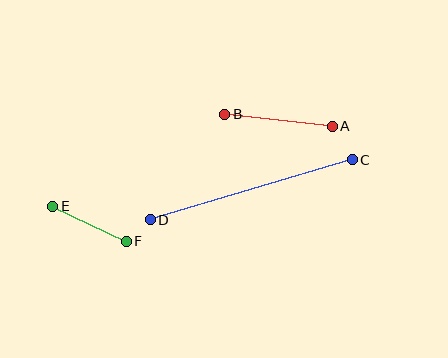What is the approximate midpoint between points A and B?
The midpoint is at approximately (279, 120) pixels.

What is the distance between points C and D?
The distance is approximately 211 pixels.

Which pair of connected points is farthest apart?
Points C and D are farthest apart.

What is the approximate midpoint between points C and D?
The midpoint is at approximately (251, 190) pixels.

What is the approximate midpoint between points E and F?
The midpoint is at approximately (90, 224) pixels.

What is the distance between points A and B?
The distance is approximately 108 pixels.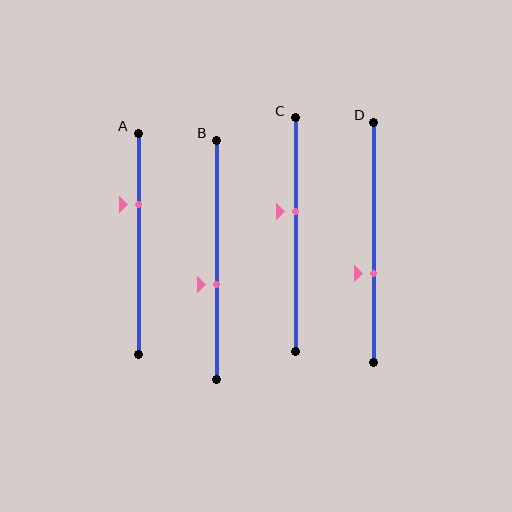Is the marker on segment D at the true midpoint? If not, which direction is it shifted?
No, the marker on segment D is shifted downward by about 13% of the segment length.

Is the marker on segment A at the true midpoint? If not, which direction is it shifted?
No, the marker on segment A is shifted upward by about 18% of the segment length.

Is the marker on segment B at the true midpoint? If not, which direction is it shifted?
No, the marker on segment B is shifted downward by about 10% of the segment length.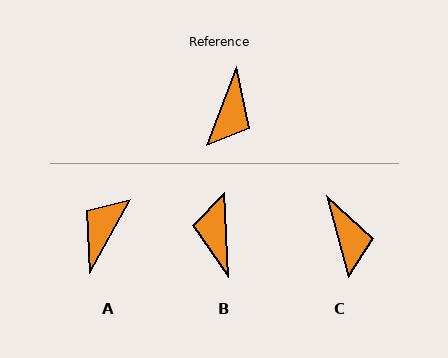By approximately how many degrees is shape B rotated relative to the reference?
Approximately 157 degrees clockwise.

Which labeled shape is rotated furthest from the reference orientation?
A, about 172 degrees away.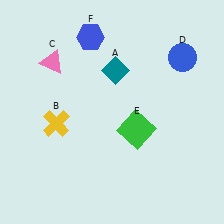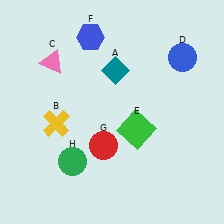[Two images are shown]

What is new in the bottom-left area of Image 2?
A red circle (G) was added in the bottom-left area of Image 2.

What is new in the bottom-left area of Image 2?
A green circle (H) was added in the bottom-left area of Image 2.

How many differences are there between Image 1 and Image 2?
There are 2 differences between the two images.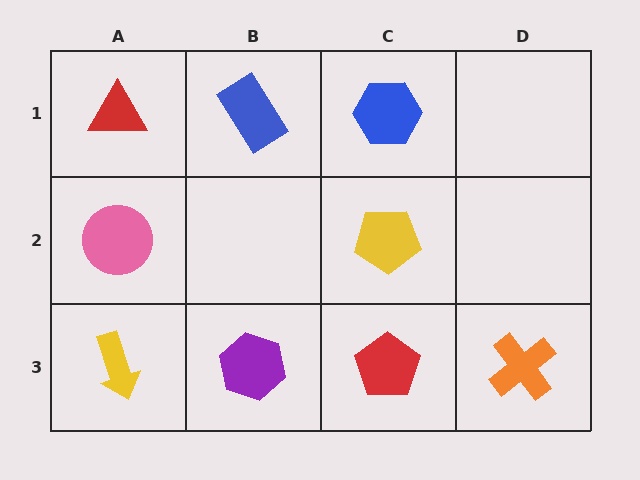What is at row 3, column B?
A purple hexagon.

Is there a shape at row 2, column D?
No, that cell is empty.